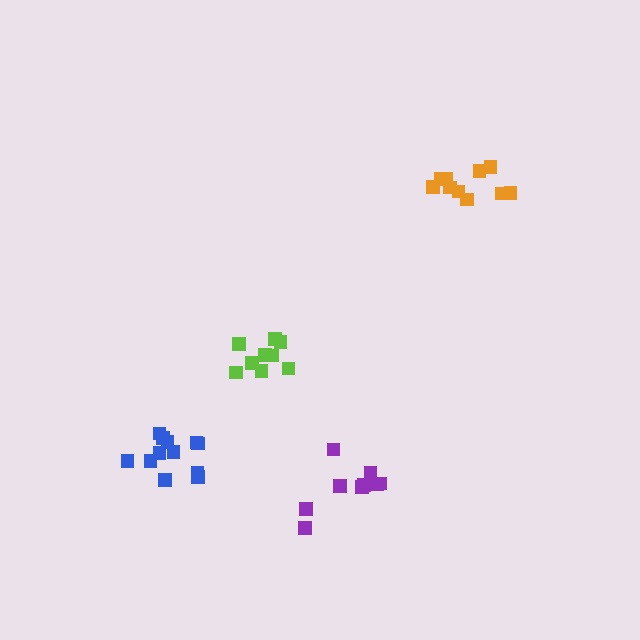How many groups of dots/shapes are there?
There are 4 groups.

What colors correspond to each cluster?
The clusters are colored: purple, orange, lime, blue.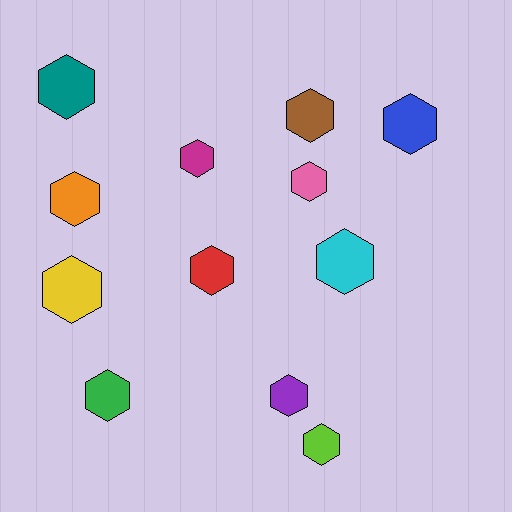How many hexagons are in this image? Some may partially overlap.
There are 12 hexagons.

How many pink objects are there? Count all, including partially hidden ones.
There is 1 pink object.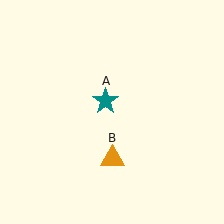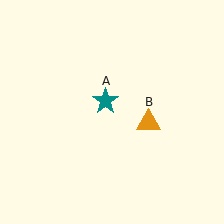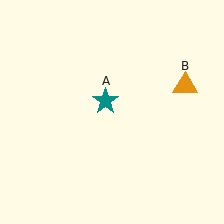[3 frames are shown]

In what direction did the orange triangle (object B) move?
The orange triangle (object B) moved up and to the right.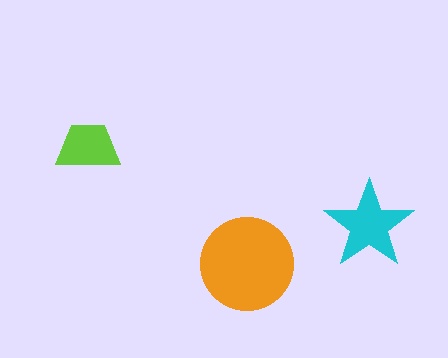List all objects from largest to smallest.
The orange circle, the cyan star, the lime trapezoid.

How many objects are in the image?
There are 3 objects in the image.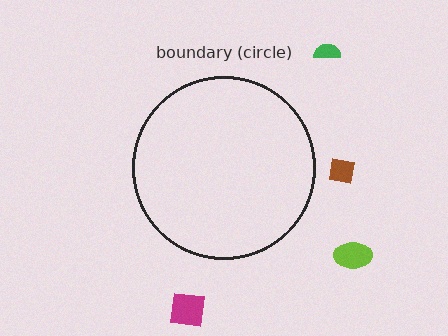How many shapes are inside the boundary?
0 inside, 4 outside.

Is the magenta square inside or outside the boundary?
Outside.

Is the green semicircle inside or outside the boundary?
Outside.